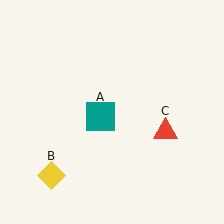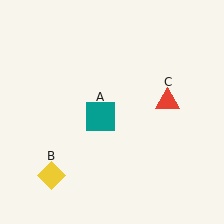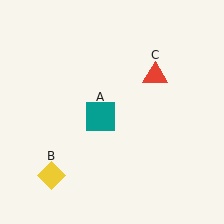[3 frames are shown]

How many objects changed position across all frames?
1 object changed position: red triangle (object C).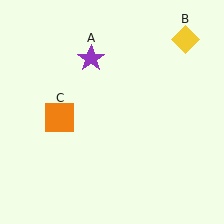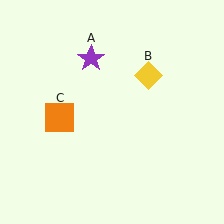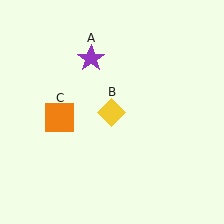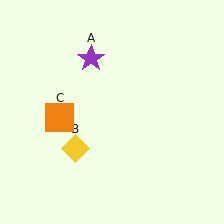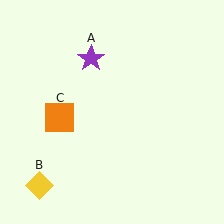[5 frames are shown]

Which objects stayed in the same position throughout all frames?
Purple star (object A) and orange square (object C) remained stationary.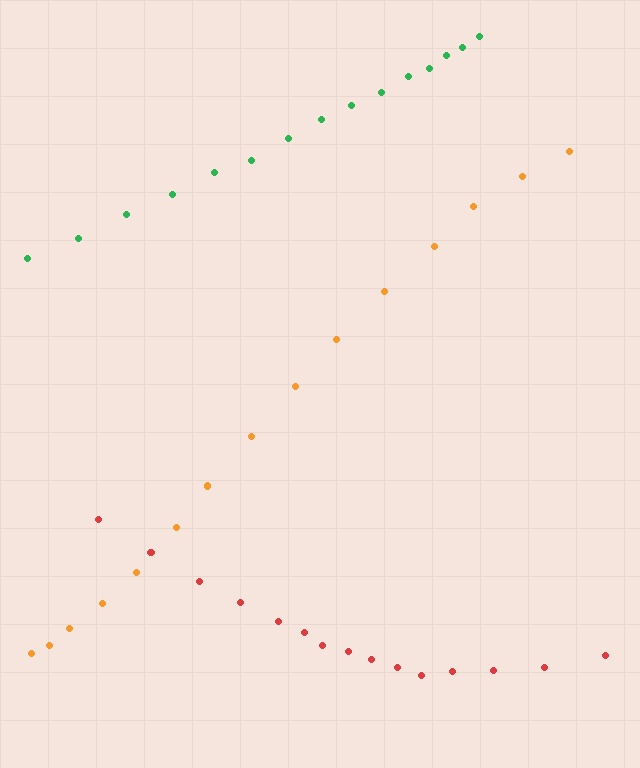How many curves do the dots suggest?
There are 3 distinct paths.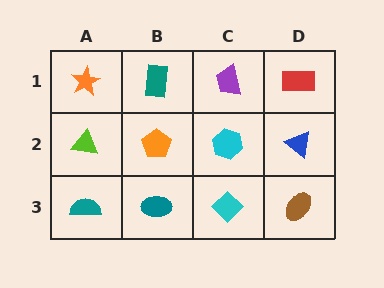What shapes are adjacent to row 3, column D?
A blue triangle (row 2, column D), a cyan diamond (row 3, column C).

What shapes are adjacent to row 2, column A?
An orange star (row 1, column A), a teal semicircle (row 3, column A), an orange pentagon (row 2, column B).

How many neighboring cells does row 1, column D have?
2.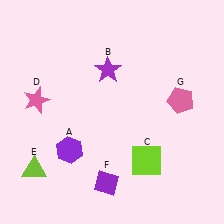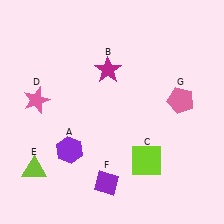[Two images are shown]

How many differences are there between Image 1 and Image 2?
There is 1 difference between the two images.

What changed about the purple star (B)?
In Image 1, B is purple. In Image 2, it changed to magenta.